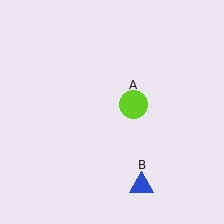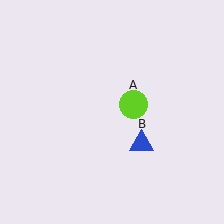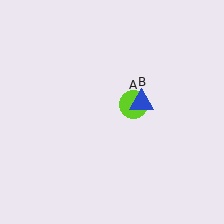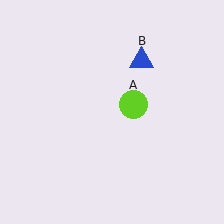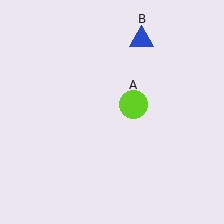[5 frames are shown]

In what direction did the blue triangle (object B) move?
The blue triangle (object B) moved up.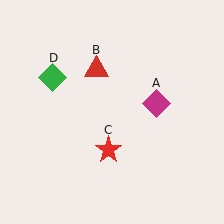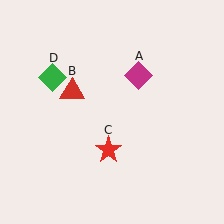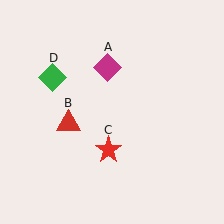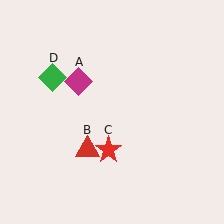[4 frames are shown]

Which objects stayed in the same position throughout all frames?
Red star (object C) and green diamond (object D) remained stationary.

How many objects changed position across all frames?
2 objects changed position: magenta diamond (object A), red triangle (object B).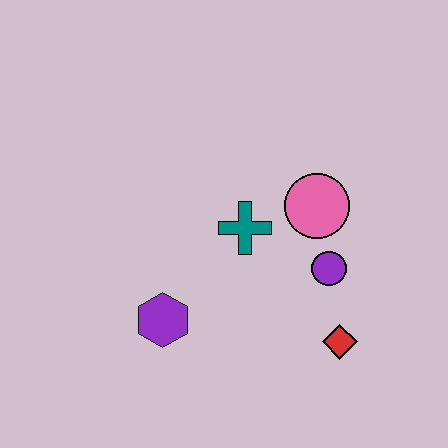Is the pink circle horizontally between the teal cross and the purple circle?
Yes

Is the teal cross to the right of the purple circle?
No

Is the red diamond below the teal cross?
Yes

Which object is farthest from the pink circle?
The purple hexagon is farthest from the pink circle.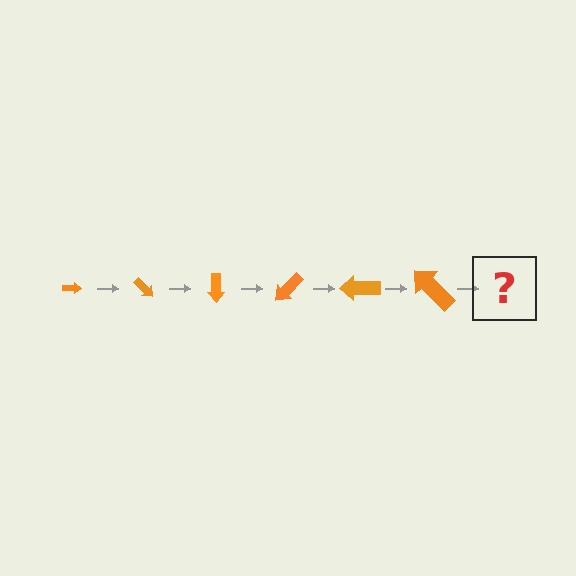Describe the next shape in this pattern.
It should be an arrow, larger than the previous one and rotated 270 degrees from the start.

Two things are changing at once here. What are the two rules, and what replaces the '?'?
The two rules are that the arrow grows larger each step and it rotates 45 degrees each step. The '?' should be an arrow, larger than the previous one and rotated 270 degrees from the start.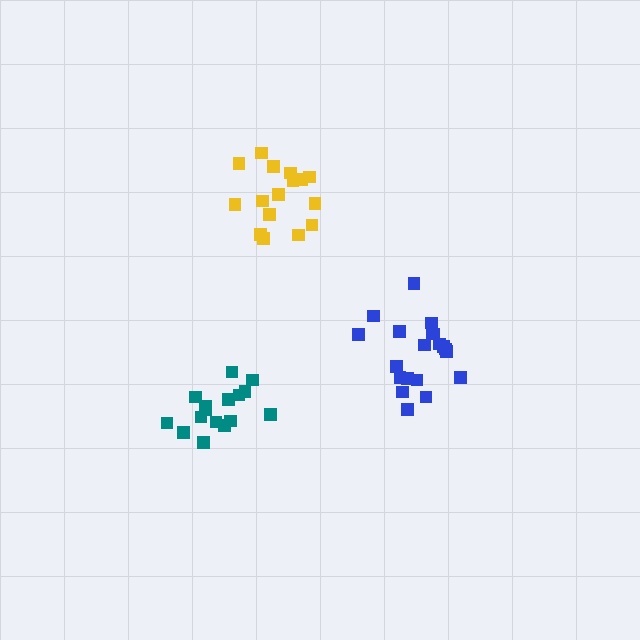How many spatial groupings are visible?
There are 3 spatial groupings.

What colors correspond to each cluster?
The clusters are colored: blue, teal, yellow.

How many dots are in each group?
Group 1: 20 dots, Group 2: 16 dots, Group 3: 16 dots (52 total).